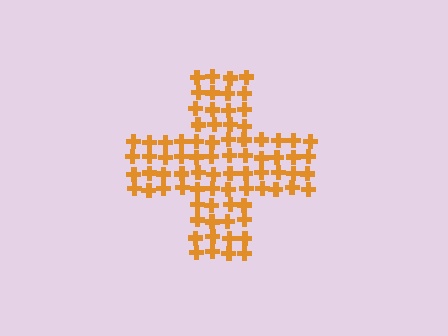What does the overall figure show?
The overall figure shows a cross.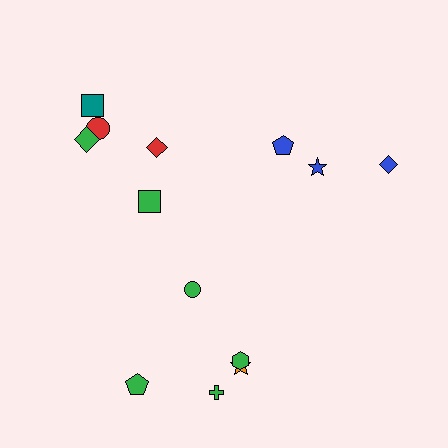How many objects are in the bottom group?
There are 5 objects.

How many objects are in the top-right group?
There are 3 objects.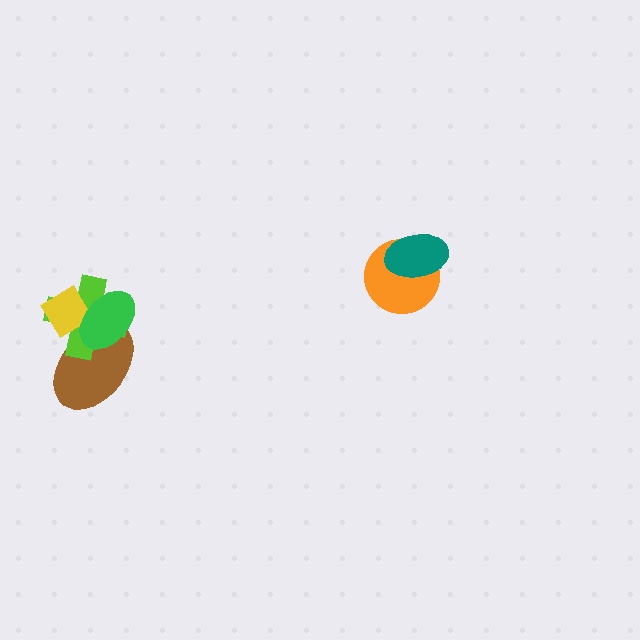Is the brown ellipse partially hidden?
Yes, it is partially covered by another shape.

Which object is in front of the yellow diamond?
The green ellipse is in front of the yellow diamond.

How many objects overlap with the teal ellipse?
1 object overlaps with the teal ellipse.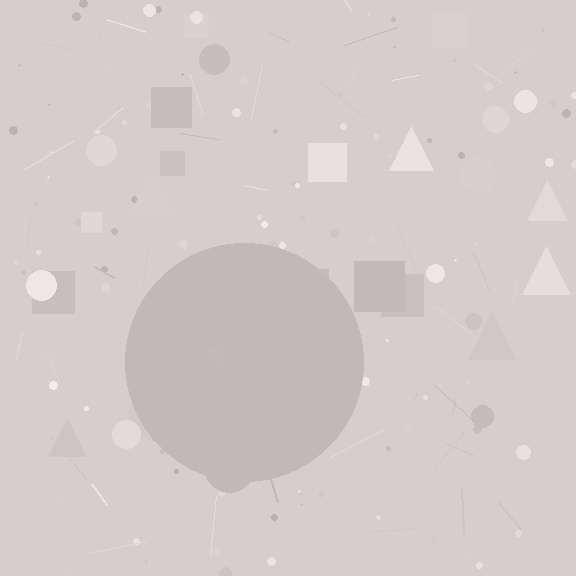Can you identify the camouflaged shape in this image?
The camouflaged shape is a circle.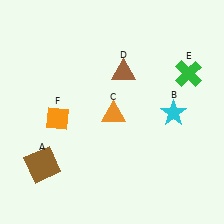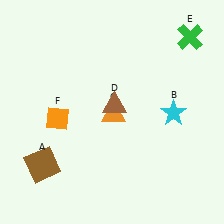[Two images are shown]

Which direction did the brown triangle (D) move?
The brown triangle (D) moved down.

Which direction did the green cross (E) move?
The green cross (E) moved up.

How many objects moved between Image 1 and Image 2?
2 objects moved between the two images.